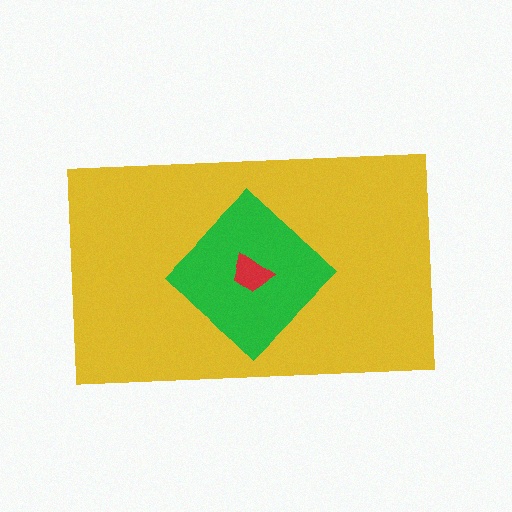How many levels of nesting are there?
3.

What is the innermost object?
The red trapezoid.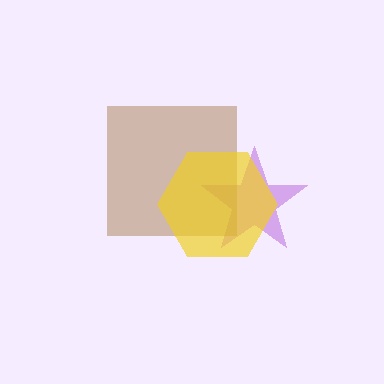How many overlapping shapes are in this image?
There are 3 overlapping shapes in the image.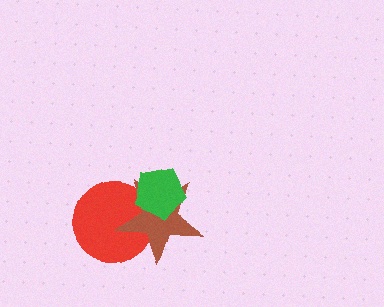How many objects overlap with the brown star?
2 objects overlap with the brown star.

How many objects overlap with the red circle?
2 objects overlap with the red circle.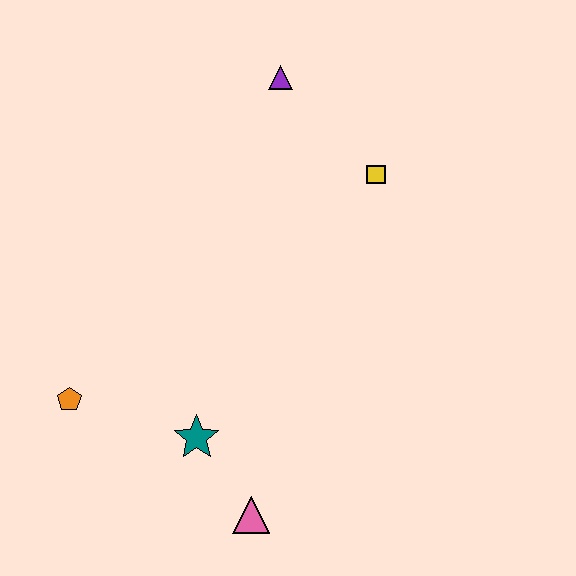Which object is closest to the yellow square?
The purple triangle is closest to the yellow square.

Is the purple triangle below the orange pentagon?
No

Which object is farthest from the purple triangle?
The pink triangle is farthest from the purple triangle.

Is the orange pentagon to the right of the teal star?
No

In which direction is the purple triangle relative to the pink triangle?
The purple triangle is above the pink triangle.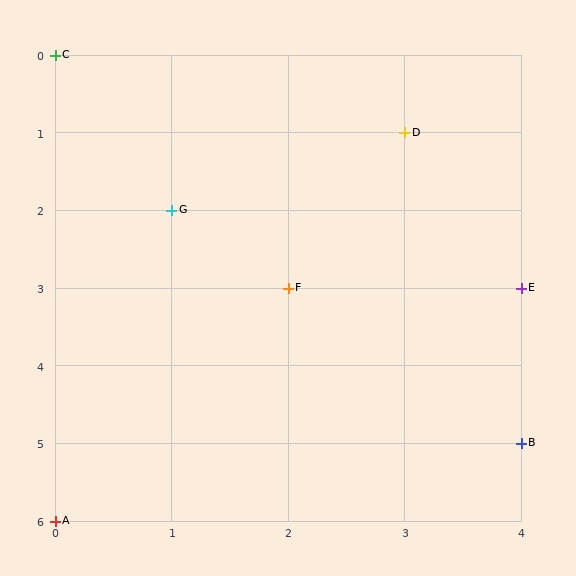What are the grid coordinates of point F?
Point F is at grid coordinates (2, 3).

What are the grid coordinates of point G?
Point G is at grid coordinates (1, 2).